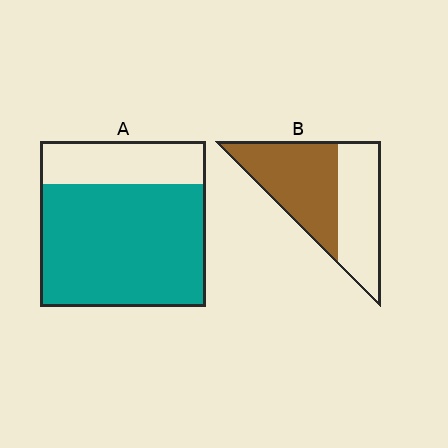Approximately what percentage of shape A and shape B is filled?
A is approximately 75% and B is approximately 55%.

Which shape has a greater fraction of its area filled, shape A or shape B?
Shape A.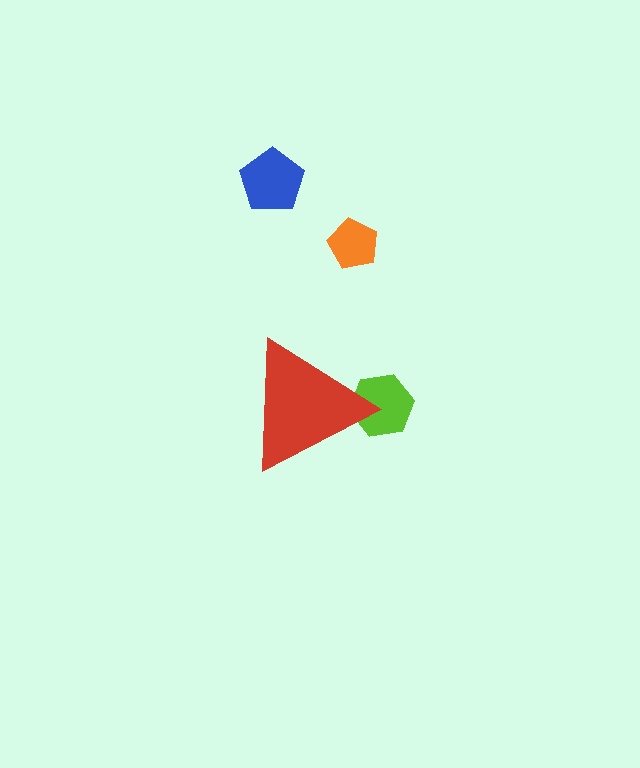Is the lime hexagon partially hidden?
Yes, the lime hexagon is partially hidden behind the red triangle.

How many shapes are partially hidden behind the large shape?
1 shape is partially hidden.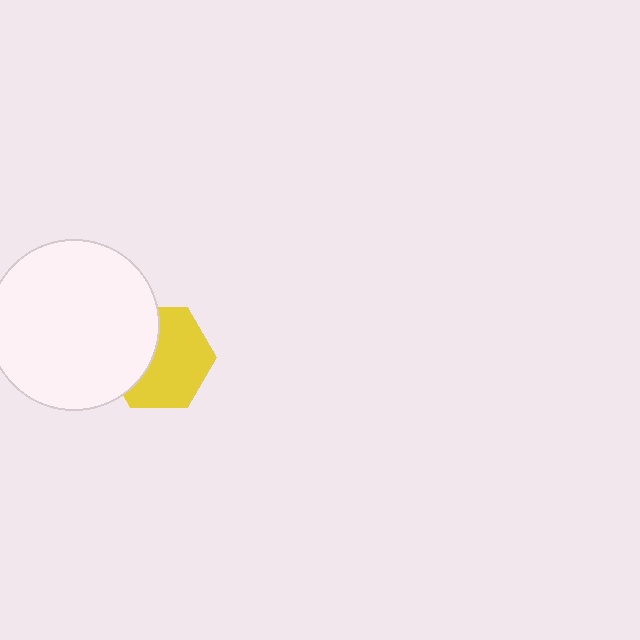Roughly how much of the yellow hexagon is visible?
About half of it is visible (roughly 63%).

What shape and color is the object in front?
The object in front is a white circle.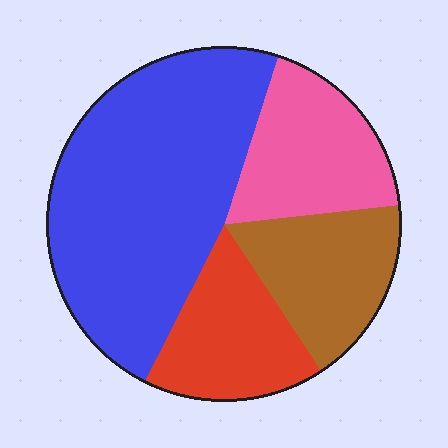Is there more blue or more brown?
Blue.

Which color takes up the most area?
Blue, at roughly 50%.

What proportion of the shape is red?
Red covers around 15% of the shape.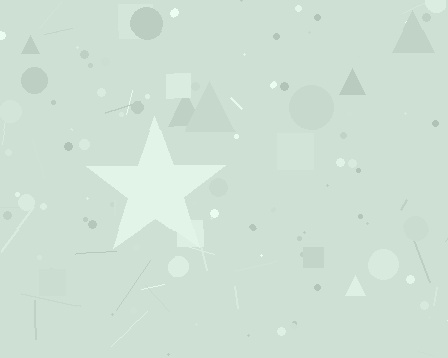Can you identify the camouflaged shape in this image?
The camouflaged shape is a star.